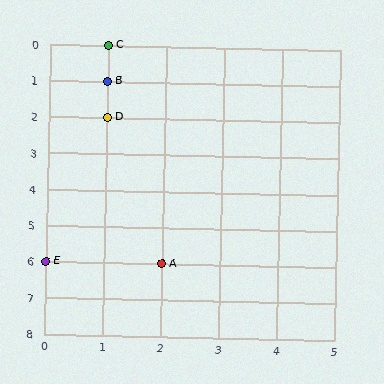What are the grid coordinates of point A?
Point A is at grid coordinates (2, 6).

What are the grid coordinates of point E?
Point E is at grid coordinates (0, 6).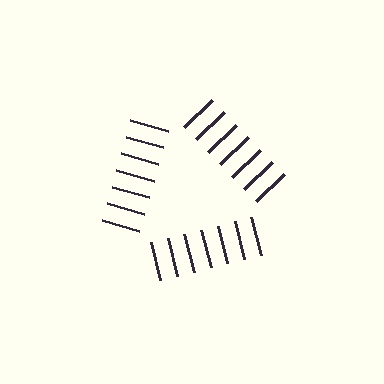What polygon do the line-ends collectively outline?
An illusory triangle — the line segments terminate on its edges but no continuous stroke is drawn.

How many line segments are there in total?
21 — 7 along each of the 3 edges.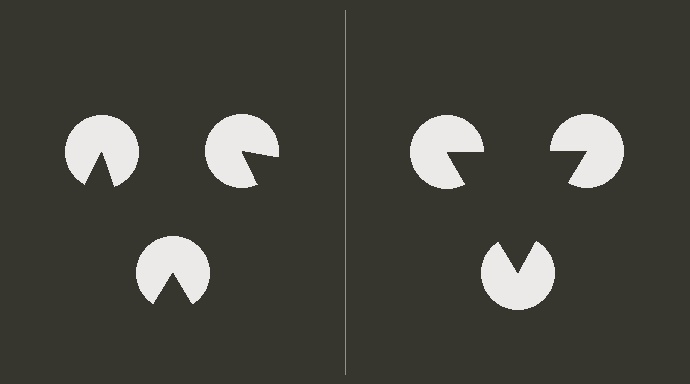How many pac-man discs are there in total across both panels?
6 — 3 on each side.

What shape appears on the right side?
An illusory triangle.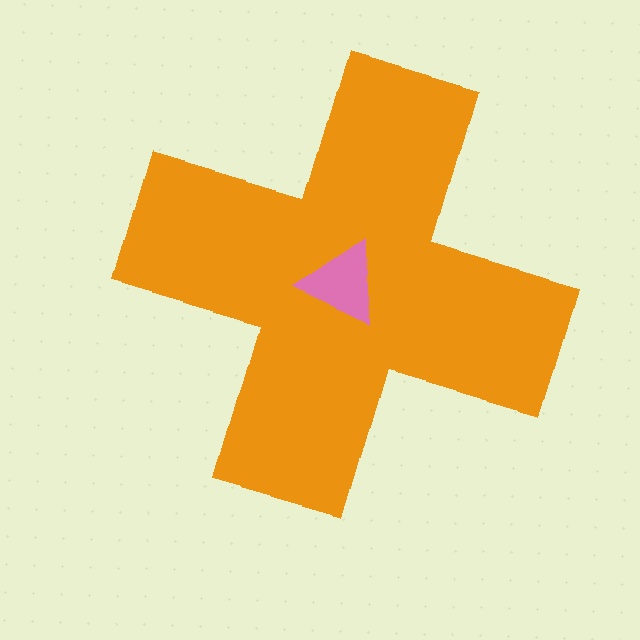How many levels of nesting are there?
2.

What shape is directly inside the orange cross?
The pink triangle.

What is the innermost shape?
The pink triangle.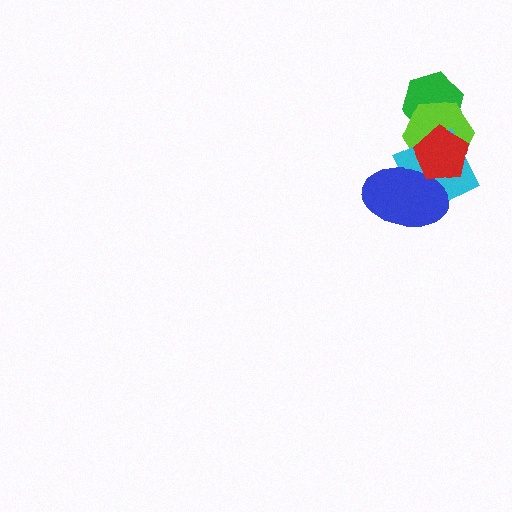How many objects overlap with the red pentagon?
4 objects overlap with the red pentagon.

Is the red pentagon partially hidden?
No, no other shape covers it.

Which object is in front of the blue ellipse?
The red pentagon is in front of the blue ellipse.